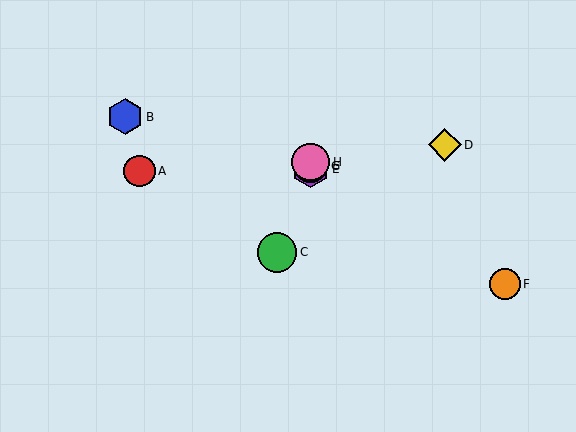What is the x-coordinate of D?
Object D is at x≈445.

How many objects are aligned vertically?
3 objects (E, G, H) are aligned vertically.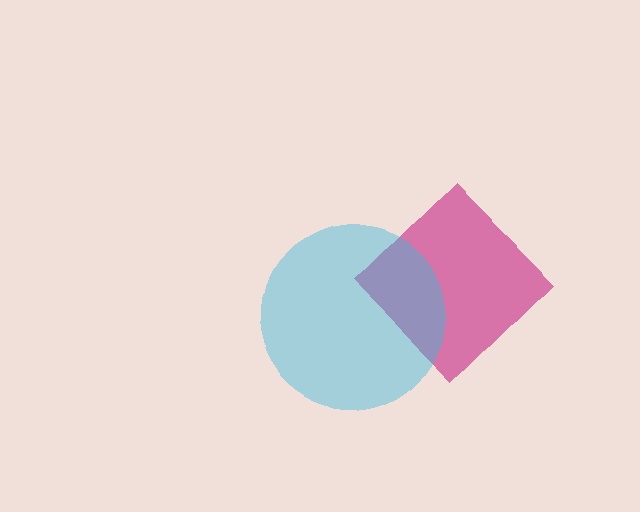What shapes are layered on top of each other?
The layered shapes are: a magenta diamond, a cyan circle.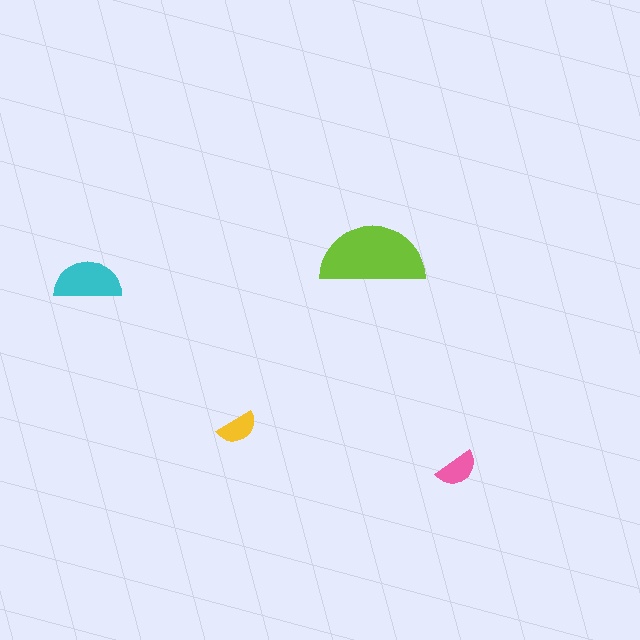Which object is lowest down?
The pink semicircle is bottommost.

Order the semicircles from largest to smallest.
the lime one, the cyan one, the pink one, the yellow one.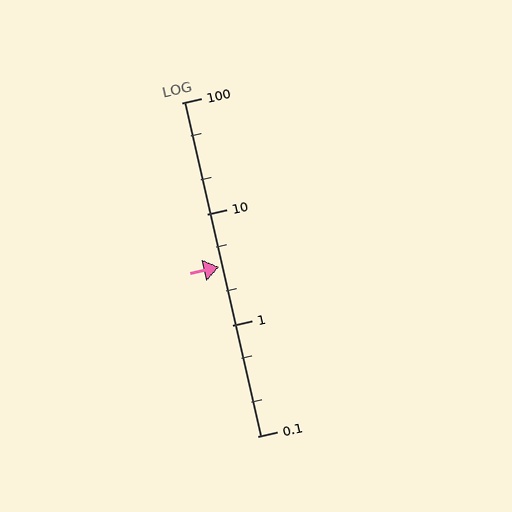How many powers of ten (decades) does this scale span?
The scale spans 3 decades, from 0.1 to 100.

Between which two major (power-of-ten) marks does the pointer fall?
The pointer is between 1 and 10.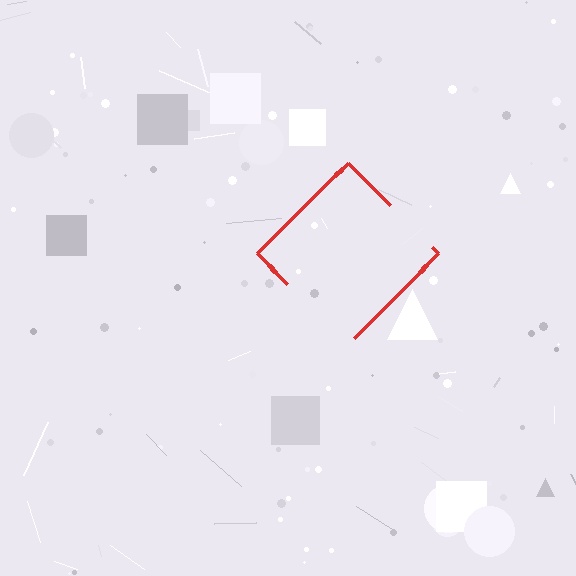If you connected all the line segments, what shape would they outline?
They would outline a diamond.